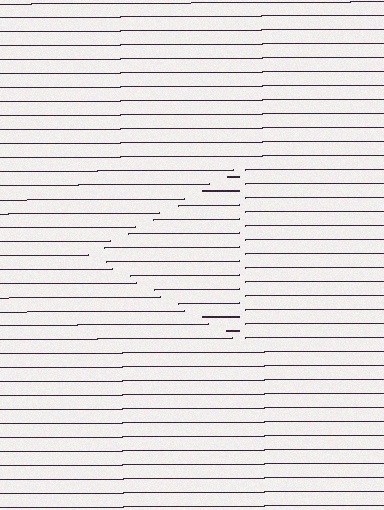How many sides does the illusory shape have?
3 sides — the line-ends trace a triangle.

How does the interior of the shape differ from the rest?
The interior of the shape contains the same grating, shifted by half a period — the contour is defined by the phase discontinuity where line-ends from the inner and outer gratings abut.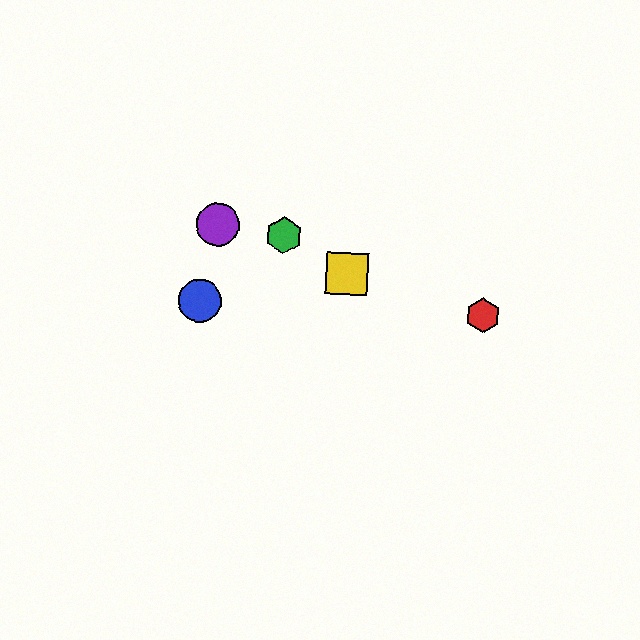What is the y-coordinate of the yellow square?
The yellow square is at y≈274.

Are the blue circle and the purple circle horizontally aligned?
No, the blue circle is at y≈301 and the purple circle is at y≈225.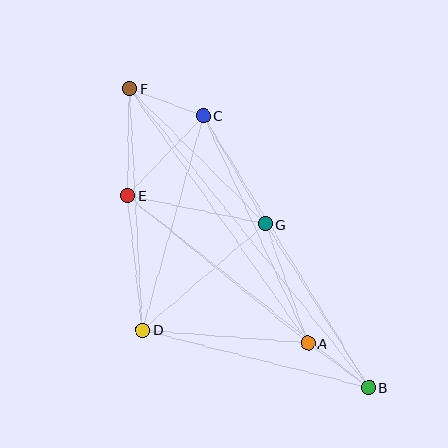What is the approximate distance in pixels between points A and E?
The distance between A and E is approximately 233 pixels.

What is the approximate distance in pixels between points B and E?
The distance between B and E is approximately 308 pixels.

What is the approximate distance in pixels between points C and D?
The distance between C and D is approximately 223 pixels.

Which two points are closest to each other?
Points A and B are closest to each other.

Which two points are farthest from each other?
Points B and F are farthest from each other.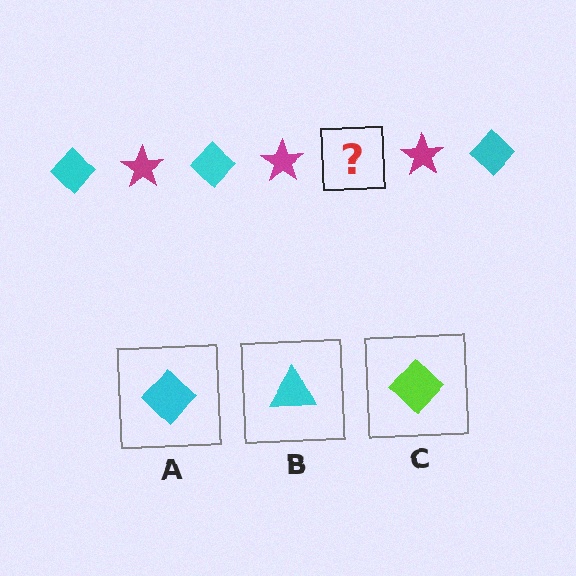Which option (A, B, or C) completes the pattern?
A.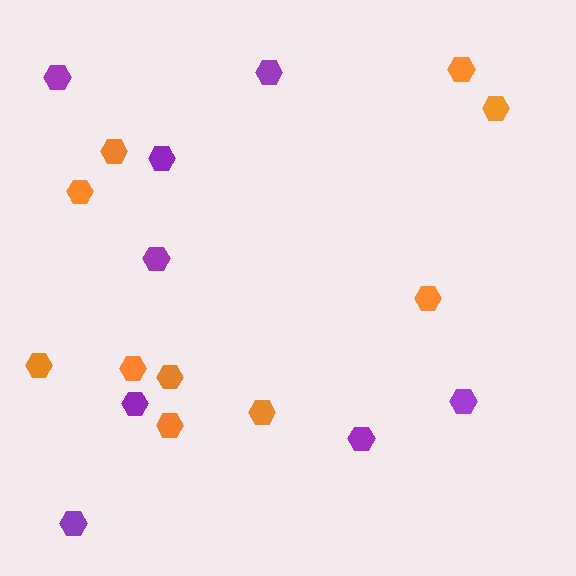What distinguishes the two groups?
There are 2 groups: one group of purple hexagons (8) and one group of orange hexagons (10).